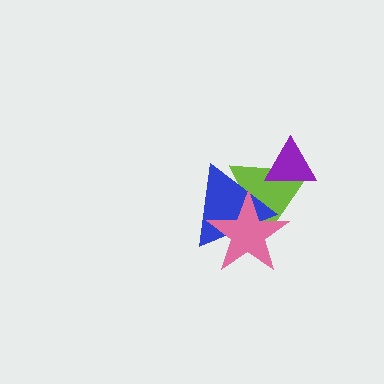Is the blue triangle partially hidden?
Yes, it is partially covered by another shape.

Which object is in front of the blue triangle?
The pink star is in front of the blue triangle.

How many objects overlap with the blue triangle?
2 objects overlap with the blue triangle.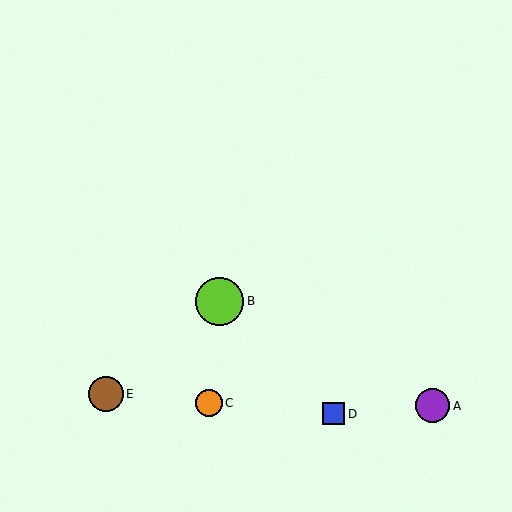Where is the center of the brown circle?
The center of the brown circle is at (106, 394).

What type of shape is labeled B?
Shape B is a lime circle.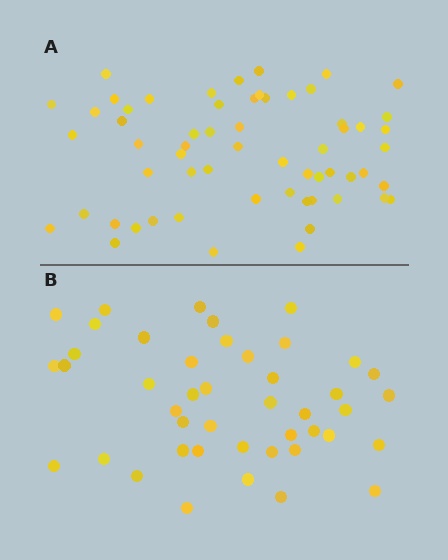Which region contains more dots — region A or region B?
Region A (the top region) has more dots.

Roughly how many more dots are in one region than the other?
Region A has approximately 15 more dots than region B.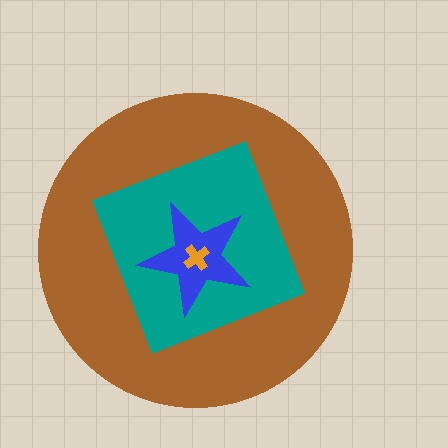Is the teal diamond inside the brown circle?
Yes.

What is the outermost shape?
The brown circle.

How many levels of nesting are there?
4.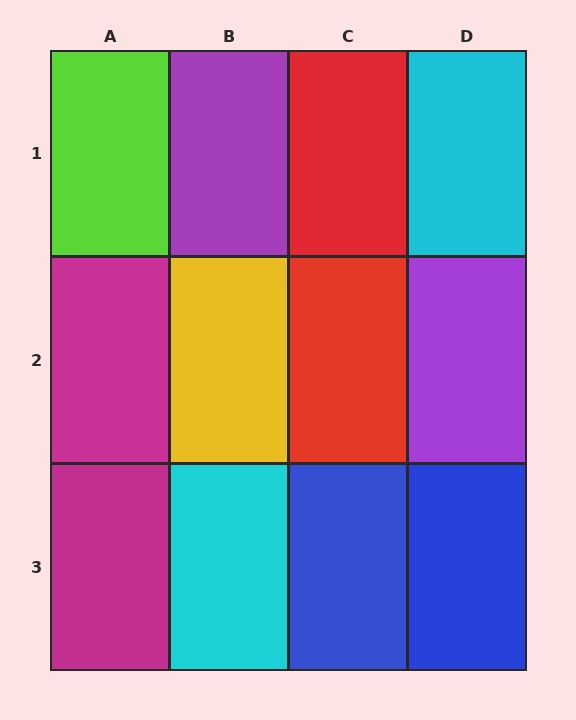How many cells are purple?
2 cells are purple.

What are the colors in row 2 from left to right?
Magenta, yellow, red, purple.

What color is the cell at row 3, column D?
Blue.